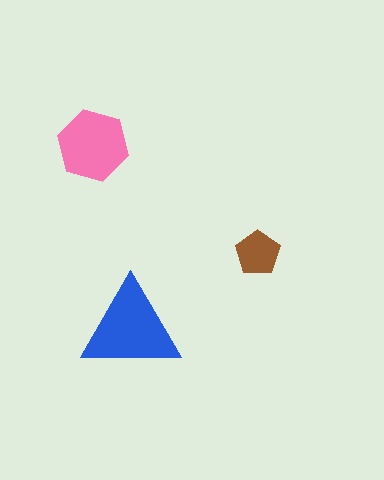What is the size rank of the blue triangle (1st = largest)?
1st.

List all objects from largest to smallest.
The blue triangle, the pink hexagon, the brown pentagon.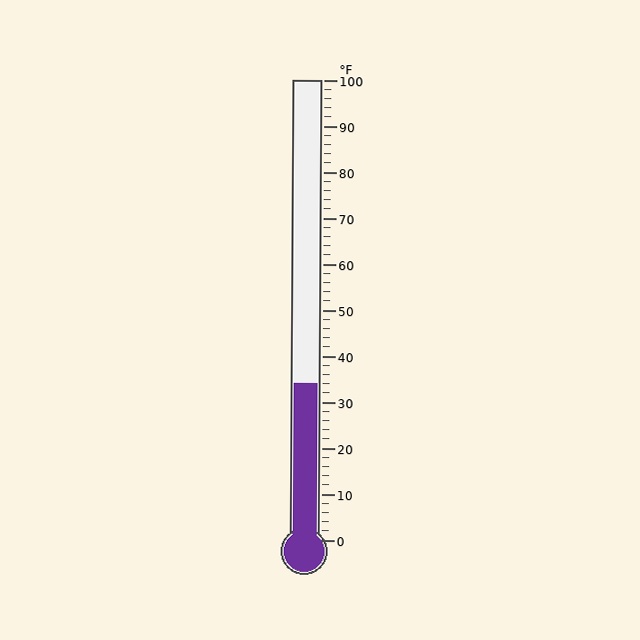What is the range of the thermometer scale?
The thermometer scale ranges from 0°F to 100°F.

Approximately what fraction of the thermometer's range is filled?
The thermometer is filled to approximately 35% of its range.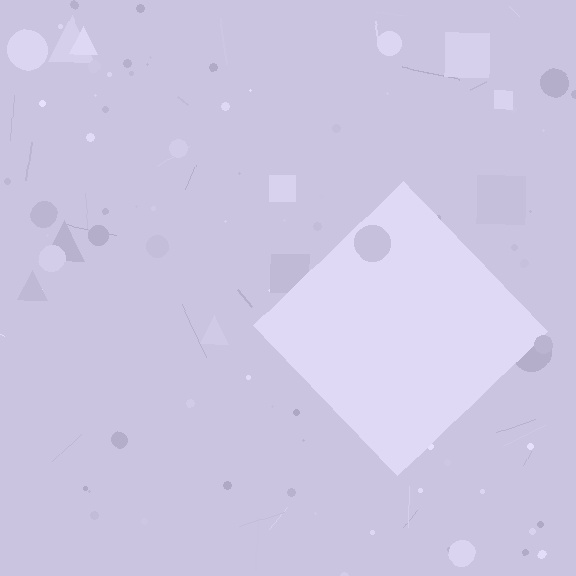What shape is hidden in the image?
A diamond is hidden in the image.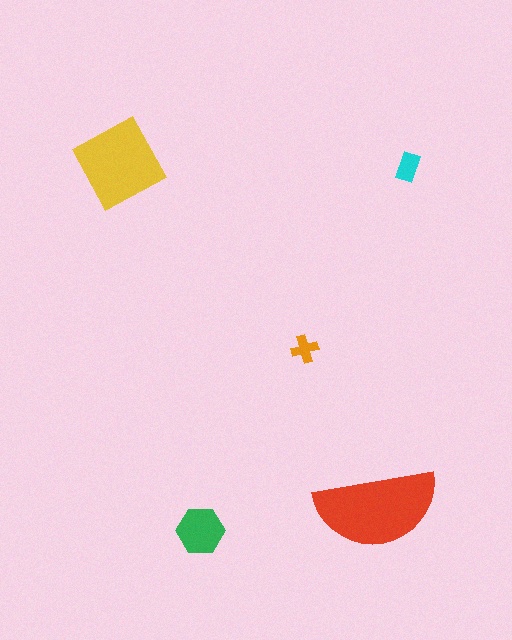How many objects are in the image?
There are 5 objects in the image.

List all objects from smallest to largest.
The orange cross, the cyan rectangle, the green hexagon, the yellow diamond, the red semicircle.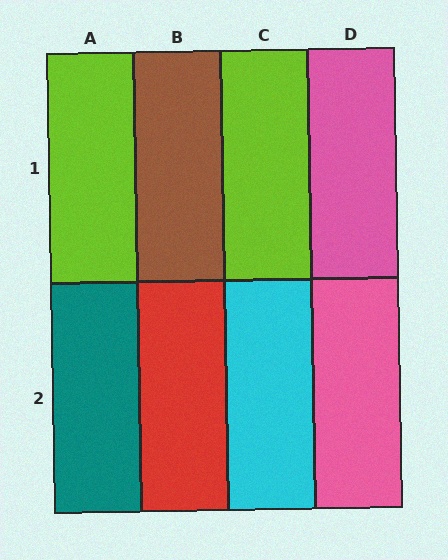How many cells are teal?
1 cell is teal.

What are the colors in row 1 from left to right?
Lime, brown, lime, pink.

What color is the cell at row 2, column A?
Teal.